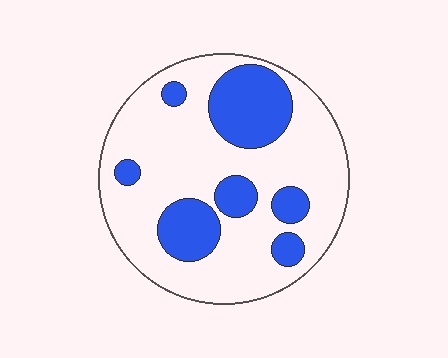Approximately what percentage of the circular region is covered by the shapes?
Approximately 25%.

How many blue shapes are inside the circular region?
7.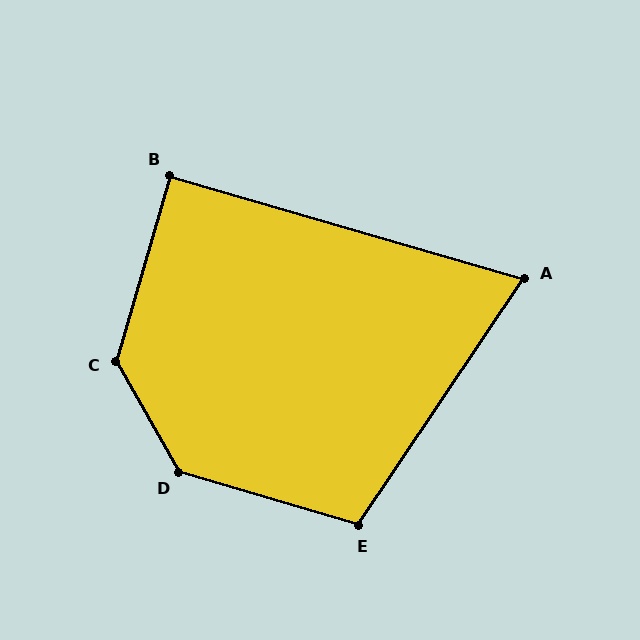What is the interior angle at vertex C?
Approximately 134 degrees (obtuse).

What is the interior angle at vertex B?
Approximately 90 degrees (approximately right).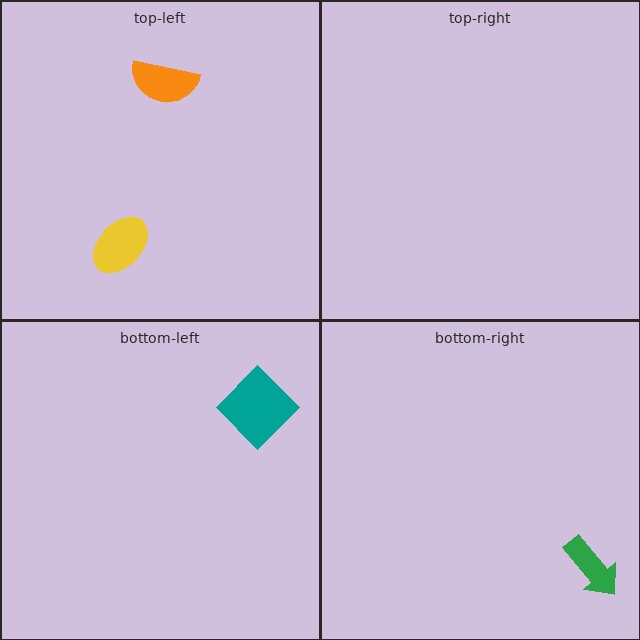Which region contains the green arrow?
The bottom-right region.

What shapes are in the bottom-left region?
The teal diamond.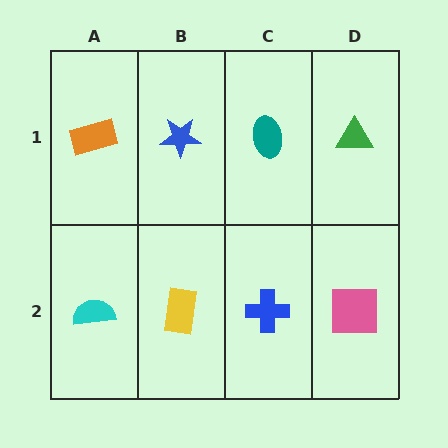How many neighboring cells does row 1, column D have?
2.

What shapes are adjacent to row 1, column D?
A pink square (row 2, column D), a teal ellipse (row 1, column C).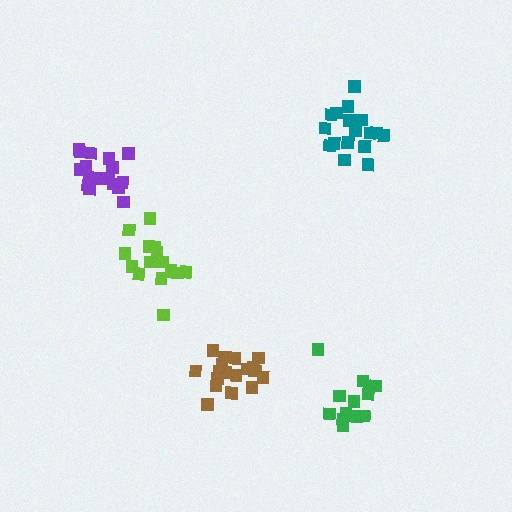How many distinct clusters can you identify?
There are 5 distinct clusters.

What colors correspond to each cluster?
The clusters are colored: green, lime, purple, teal, brown.